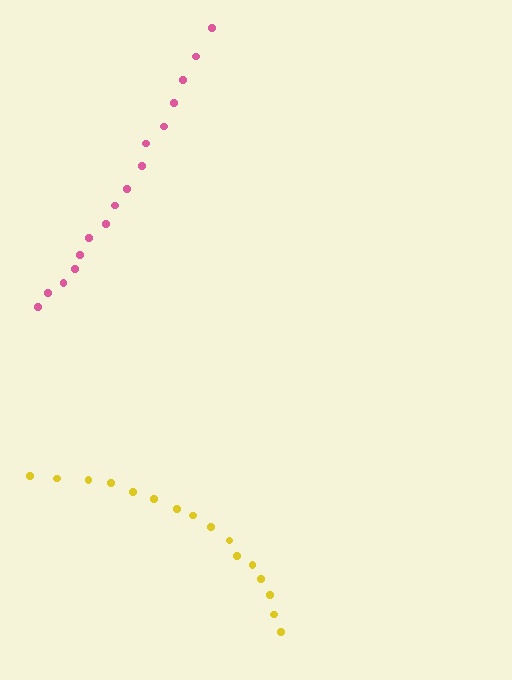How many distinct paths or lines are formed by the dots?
There are 2 distinct paths.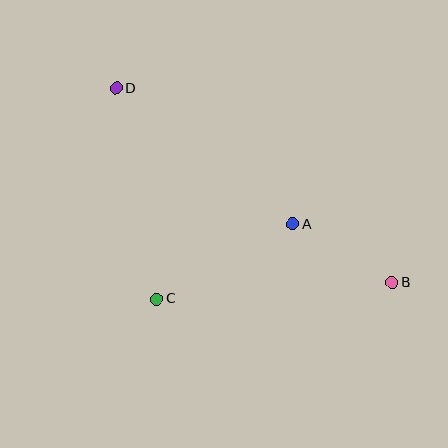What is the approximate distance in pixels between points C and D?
The distance between C and D is approximately 214 pixels.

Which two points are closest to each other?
Points A and B are closest to each other.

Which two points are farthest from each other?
Points B and D are farthest from each other.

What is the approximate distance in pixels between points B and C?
The distance between B and C is approximately 236 pixels.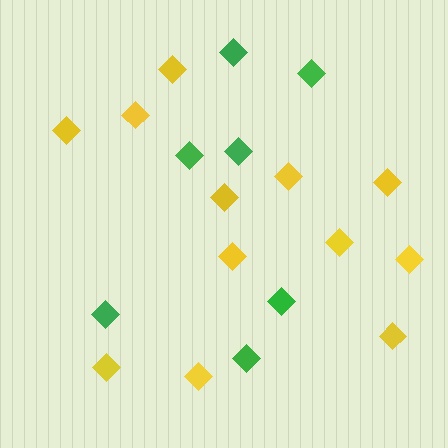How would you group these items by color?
There are 2 groups: one group of yellow diamonds (12) and one group of green diamonds (7).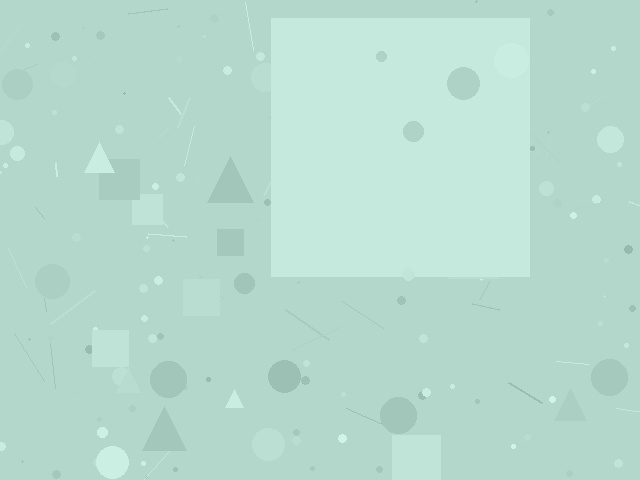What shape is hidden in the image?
A square is hidden in the image.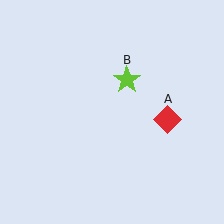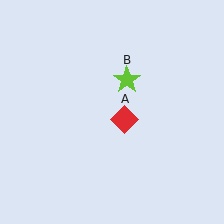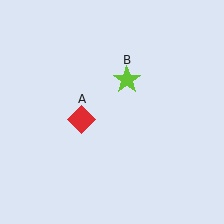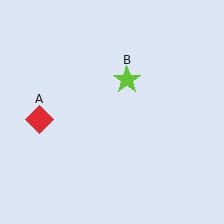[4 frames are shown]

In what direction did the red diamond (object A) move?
The red diamond (object A) moved left.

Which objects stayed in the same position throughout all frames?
Lime star (object B) remained stationary.